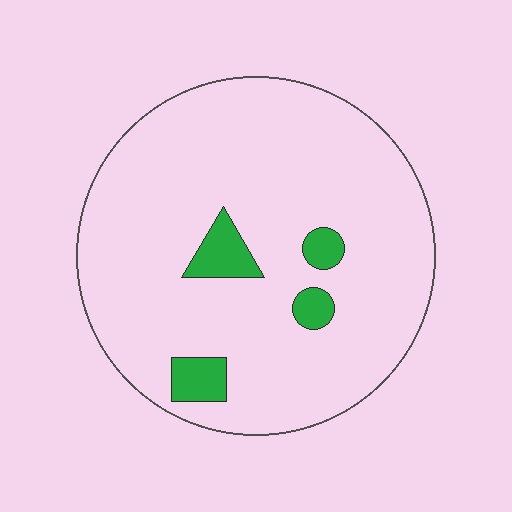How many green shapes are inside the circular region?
4.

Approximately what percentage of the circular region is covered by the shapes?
Approximately 10%.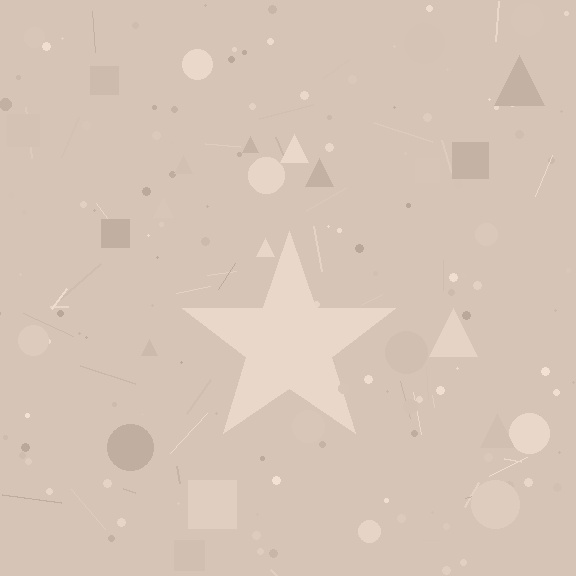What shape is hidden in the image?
A star is hidden in the image.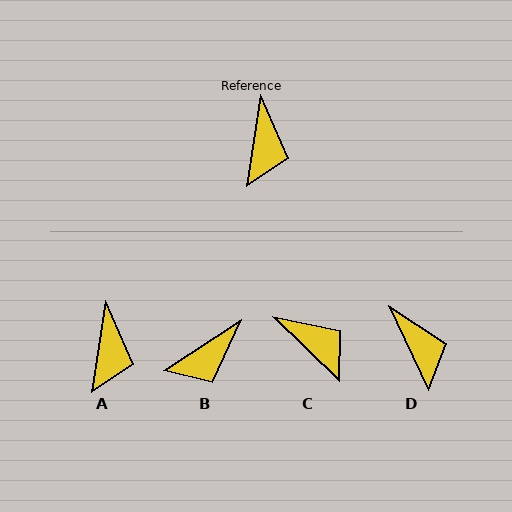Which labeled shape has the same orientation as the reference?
A.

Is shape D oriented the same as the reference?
No, it is off by about 34 degrees.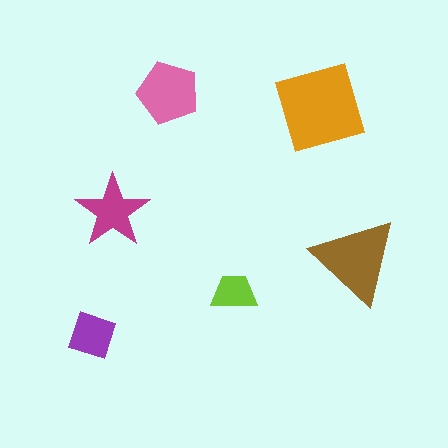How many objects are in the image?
There are 6 objects in the image.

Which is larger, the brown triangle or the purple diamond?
The brown triangle.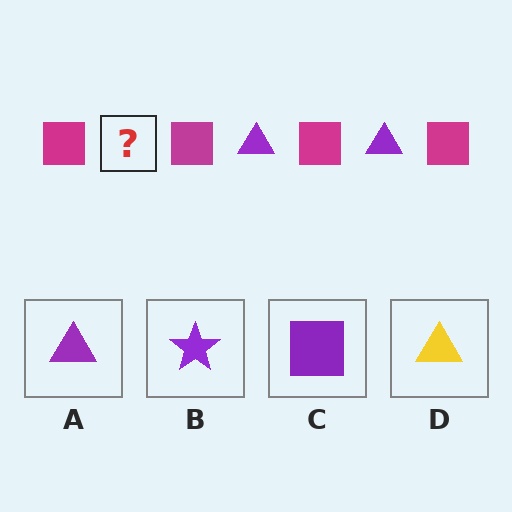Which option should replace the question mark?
Option A.